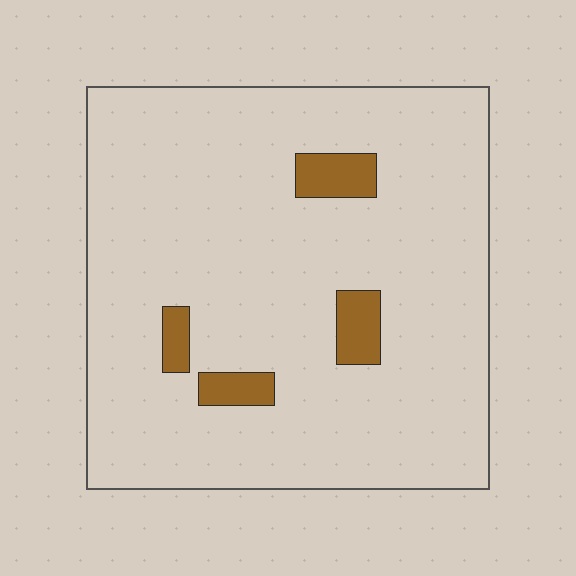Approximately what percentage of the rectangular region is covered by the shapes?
Approximately 5%.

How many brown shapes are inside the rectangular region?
4.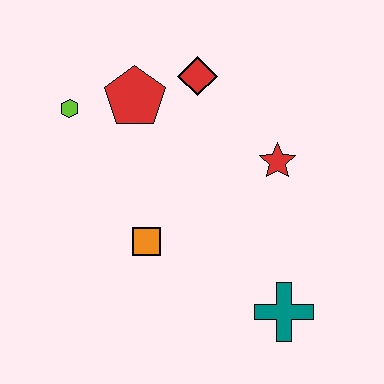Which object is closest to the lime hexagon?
The red pentagon is closest to the lime hexagon.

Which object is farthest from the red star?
The lime hexagon is farthest from the red star.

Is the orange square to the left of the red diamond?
Yes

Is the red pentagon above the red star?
Yes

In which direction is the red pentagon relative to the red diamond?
The red pentagon is to the left of the red diamond.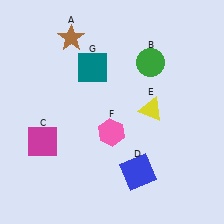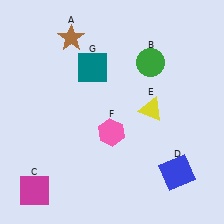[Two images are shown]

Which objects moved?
The objects that moved are: the magenta square (C), the blue square (D).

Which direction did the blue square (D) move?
The blue square (D) moved right.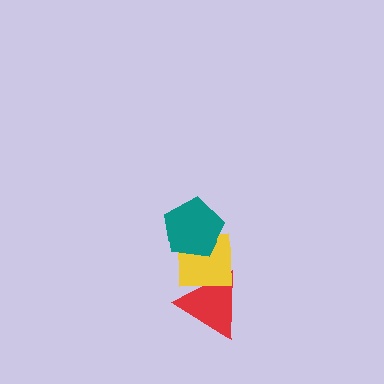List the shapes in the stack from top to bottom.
From top to bottom: the teal pentagon, the yellow square, the red triangle.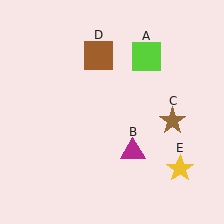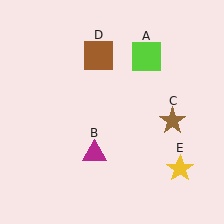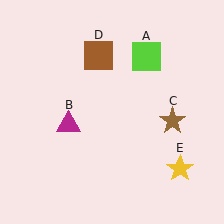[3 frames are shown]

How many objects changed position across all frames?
1 object changed position: magenta triangle (object B).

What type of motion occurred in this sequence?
The magenta triangle (object B) rotated clockwise around the center of the scene.